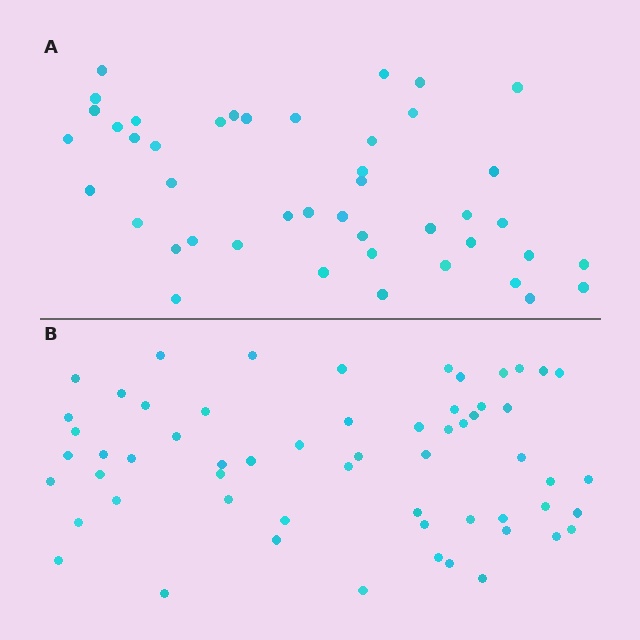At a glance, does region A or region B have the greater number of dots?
Region B (the bottom region) has more dots.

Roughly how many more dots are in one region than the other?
Region B has approximately 15 more dots than region A.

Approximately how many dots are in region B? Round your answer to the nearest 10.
About 60 dots. (The exact count is 59, which rounds to 60.)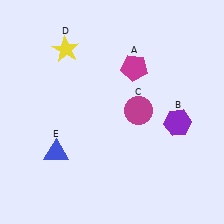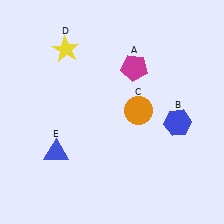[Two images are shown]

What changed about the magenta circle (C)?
In Image 1, C is magenta. In Image 2, it changed to orange.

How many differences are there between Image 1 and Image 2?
There are 2 differences between the two images.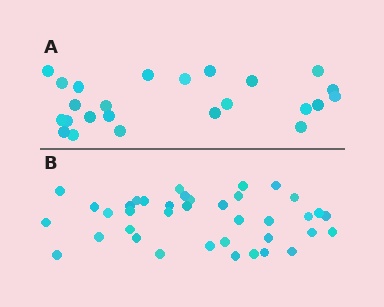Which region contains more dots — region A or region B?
Region B (the bottom region) has more dots.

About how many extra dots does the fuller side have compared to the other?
Region B has approximately 15 more dots than region A.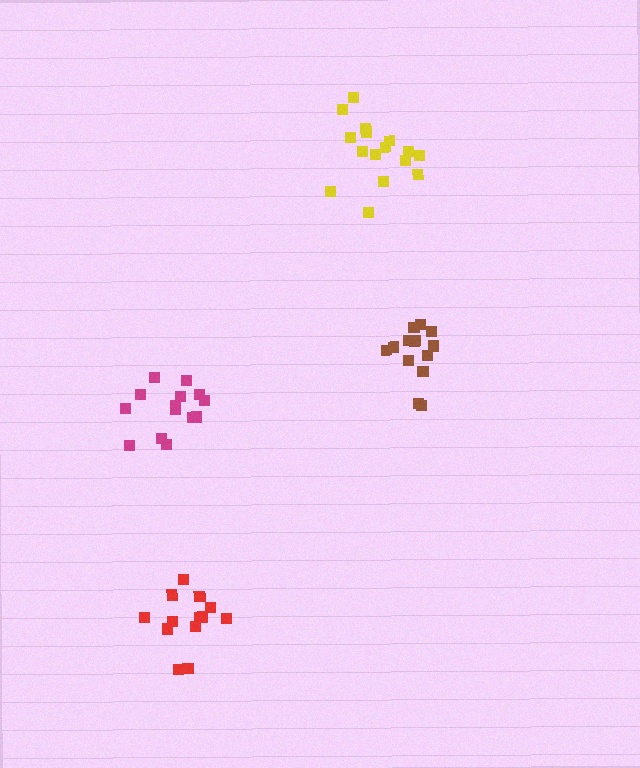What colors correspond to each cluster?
The clusters are colored: yellow, magenta, brown, red.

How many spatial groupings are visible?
There are 4 spatial groupings.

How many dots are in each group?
Group 1: 16 dots, Group 2: 14 dots, Group 3: 14 dots, Group 4: 14 dots (58 total).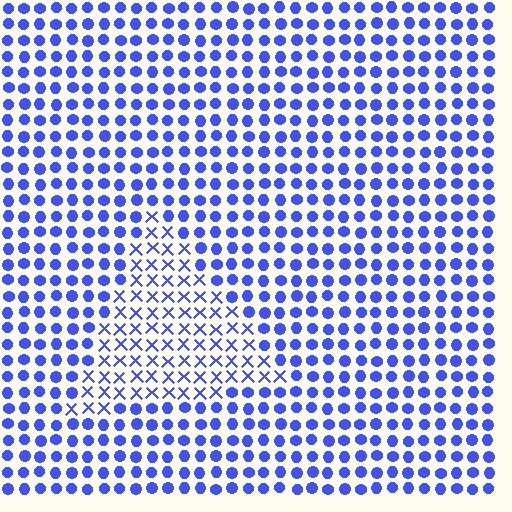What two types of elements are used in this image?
The image uses X marks inside the triangle region and circles outside it.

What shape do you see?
I see a triangle.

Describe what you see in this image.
The image is filled with small blue elements arranged in a uniform grid. A triangle-shaped region contains X marks, while the surrounding area contains circles. The boundary is defined purely by the change in element shape.